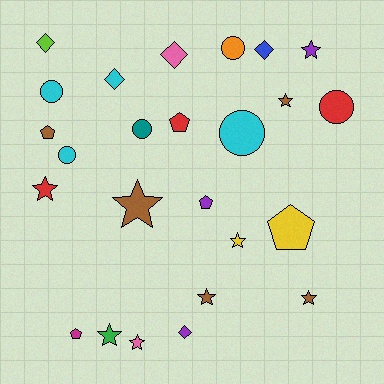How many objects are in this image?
There are 25 objects.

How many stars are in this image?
There are 9 stars.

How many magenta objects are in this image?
There is 1 magenta object.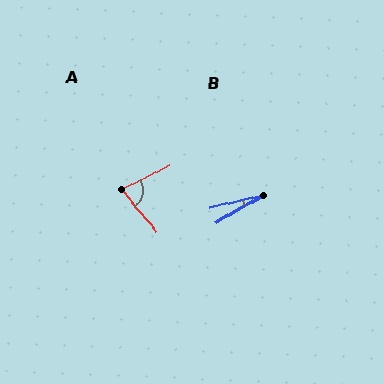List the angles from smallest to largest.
B (17°), A (76°).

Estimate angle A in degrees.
Approximately 76 degrees.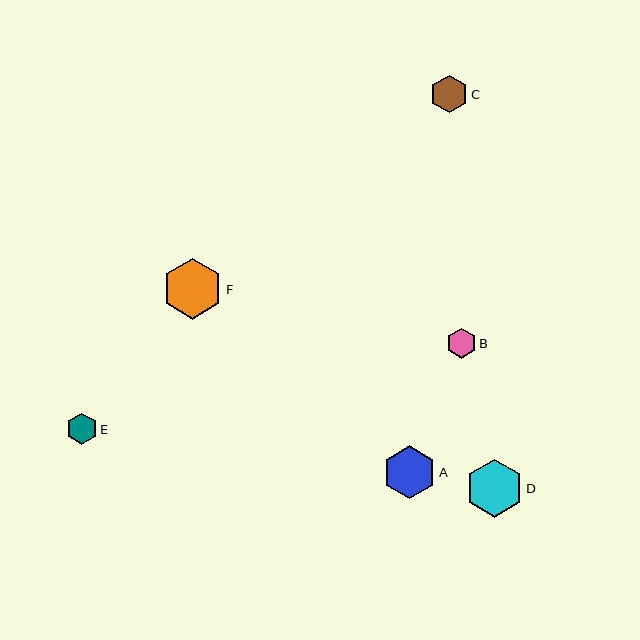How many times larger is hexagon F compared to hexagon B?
Hexagon F is approximately 2.0 times the size of hexagon B.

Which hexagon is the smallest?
Hexagon B is the smallest with a size of approximately 30 pixels.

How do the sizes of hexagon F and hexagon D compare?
Hexagon F and hexagon D are approximately the same size.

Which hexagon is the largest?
Hexagon F is the largest with a size of approximately 61 pixels.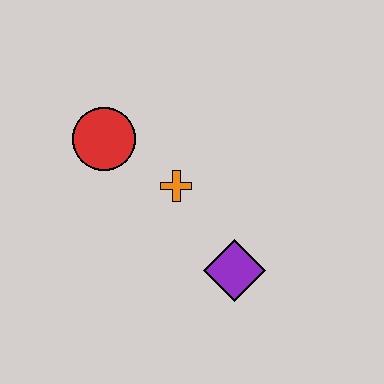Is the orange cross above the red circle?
No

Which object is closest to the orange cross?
The red circle is closest to the orange cross.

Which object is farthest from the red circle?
The purple diamond is farthest from the red circle.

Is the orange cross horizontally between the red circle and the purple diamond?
Yes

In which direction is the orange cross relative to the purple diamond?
The orange cross is above the purple diamond.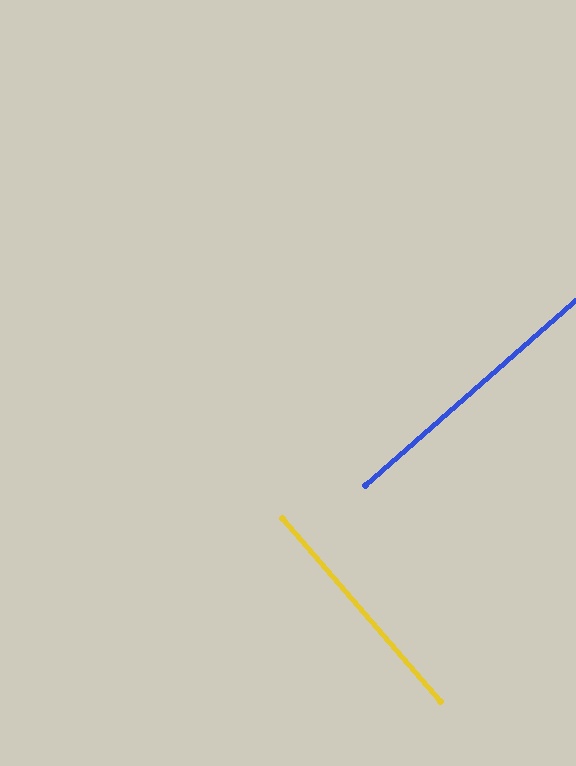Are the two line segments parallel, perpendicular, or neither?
Perpendicular — they meet at approximately 90°.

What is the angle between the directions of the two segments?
Approximately 90 degrees.